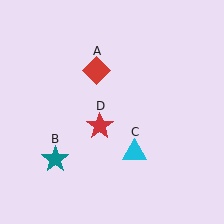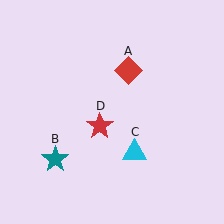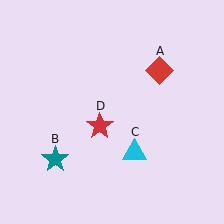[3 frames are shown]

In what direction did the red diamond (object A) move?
The red diamond (object A) moved right.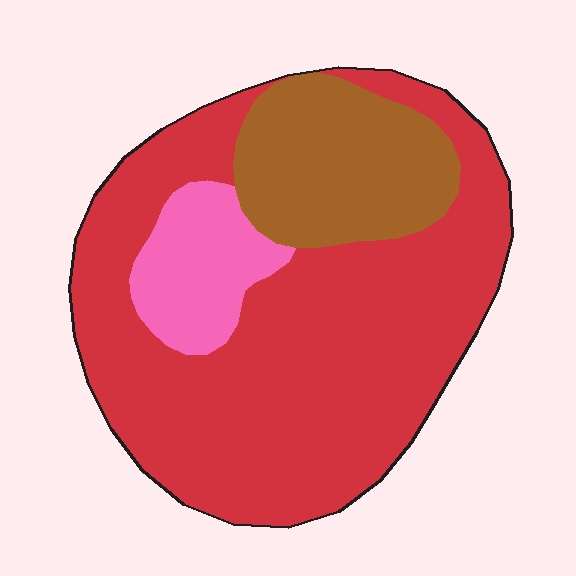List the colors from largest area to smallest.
From largest to smallest: red, brown, pink.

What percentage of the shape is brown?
Brown covers about 20% of the shape.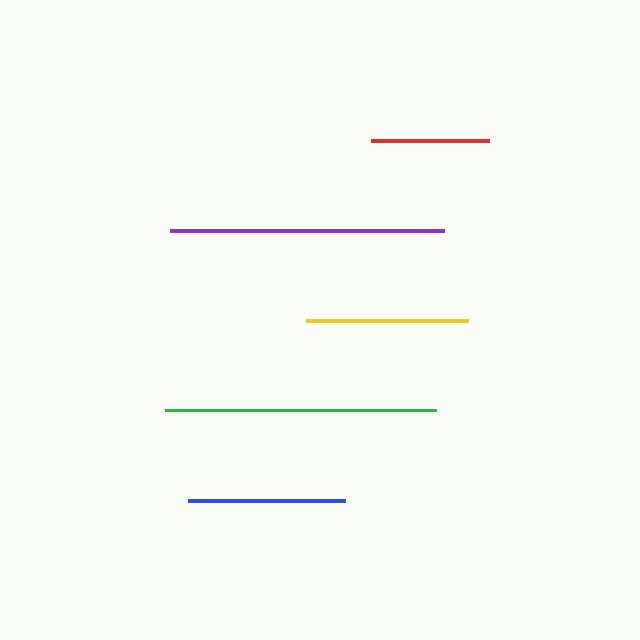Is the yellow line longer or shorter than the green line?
The green line is longer than the yellow line.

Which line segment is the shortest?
The red line is the shortest at approximately 118 pixels.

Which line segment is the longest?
The purple line is the longest at approximately 274 pixels.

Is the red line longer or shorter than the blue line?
The blue line is longer than the red line.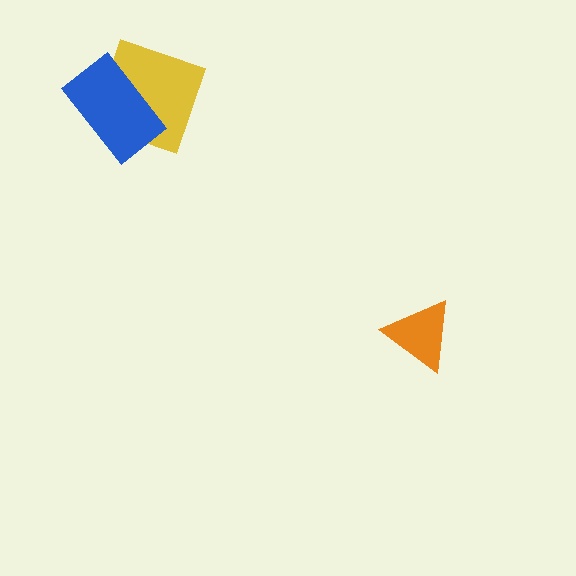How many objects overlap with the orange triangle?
0 objects overlap with the orange triangle.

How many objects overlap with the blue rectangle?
1 object overlaps with the blue rectangle.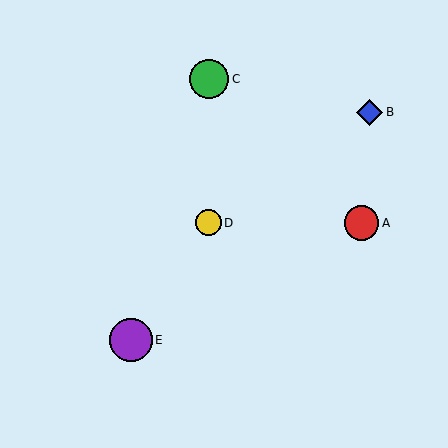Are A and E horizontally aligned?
No, A is at y≈223 and E is at y≈340.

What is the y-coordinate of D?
Object D is at y≈223.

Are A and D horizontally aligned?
Yes, both are at y≈223.